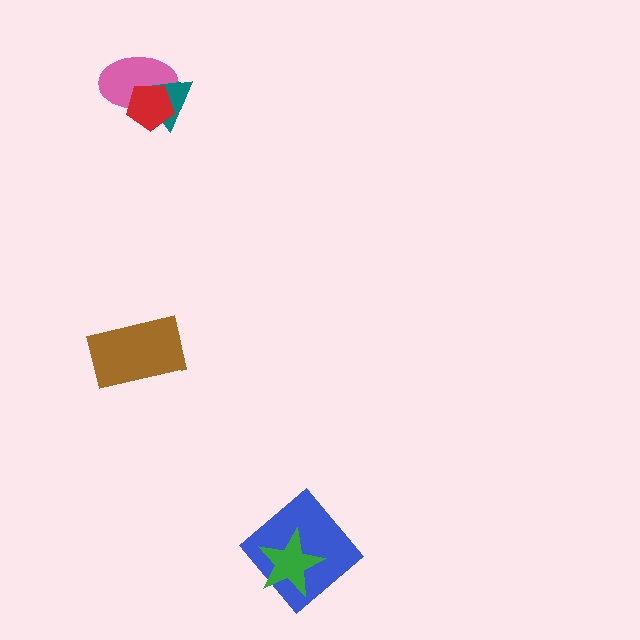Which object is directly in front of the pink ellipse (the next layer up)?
The teal triangle is directly in front of the pink ellipse.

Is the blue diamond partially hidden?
Yes, it is partially covered by another shape.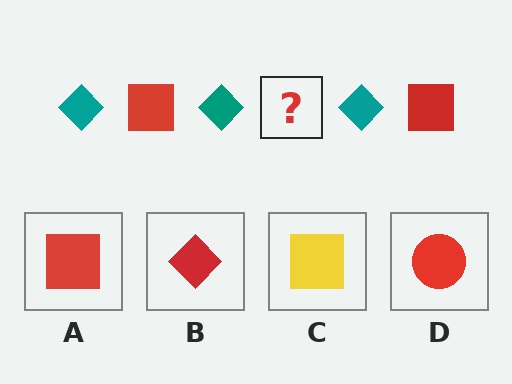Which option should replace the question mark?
Option A.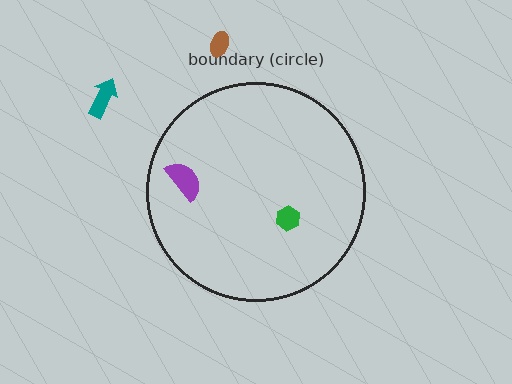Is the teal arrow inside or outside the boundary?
Outside.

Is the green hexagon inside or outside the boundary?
Inside.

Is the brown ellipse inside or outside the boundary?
Outside.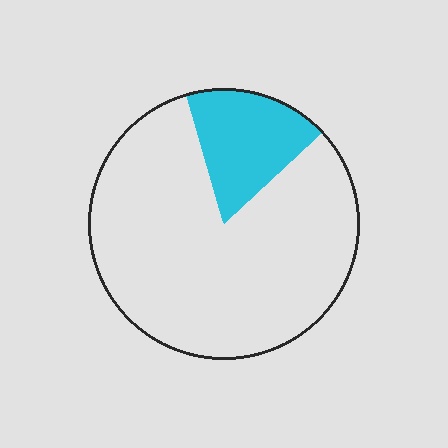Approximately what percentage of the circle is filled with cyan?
Approximately 20%.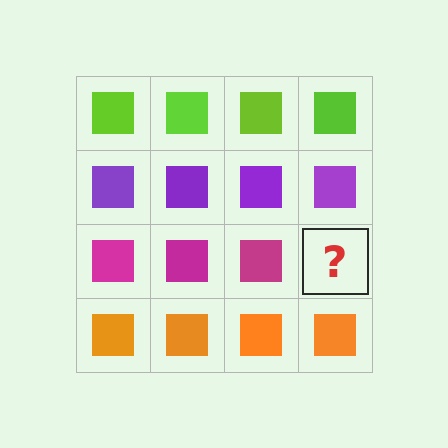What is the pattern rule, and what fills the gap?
The rule is that each row has a consistent color. The gap should be filled with a magenta square.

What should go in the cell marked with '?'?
The missing cell should contain a magenta square.